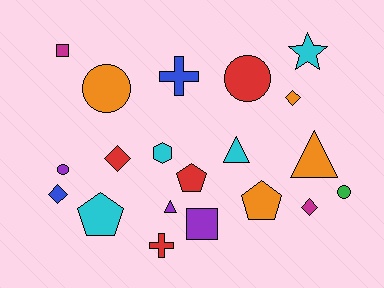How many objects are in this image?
There are 20 objects.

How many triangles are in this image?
There are 3 triangles.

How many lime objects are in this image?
There are no lime objects.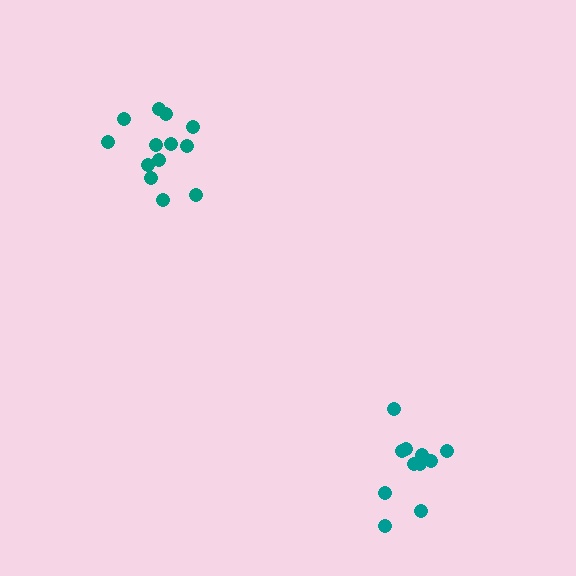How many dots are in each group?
Group 1: 13 dots, Group 2: 11 dots (24 total).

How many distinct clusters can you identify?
There are 2 distinct clusters.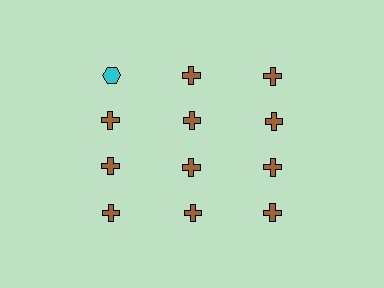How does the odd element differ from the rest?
It differs in both color (cyan instead of brown) and shape (hexagon instead of cross).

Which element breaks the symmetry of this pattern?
The cyan hexagon in the top row, leftmost column breaks the symmetry. All other shapes are brown crosses.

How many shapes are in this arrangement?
There are 12 shapes arranged in a grid pattern.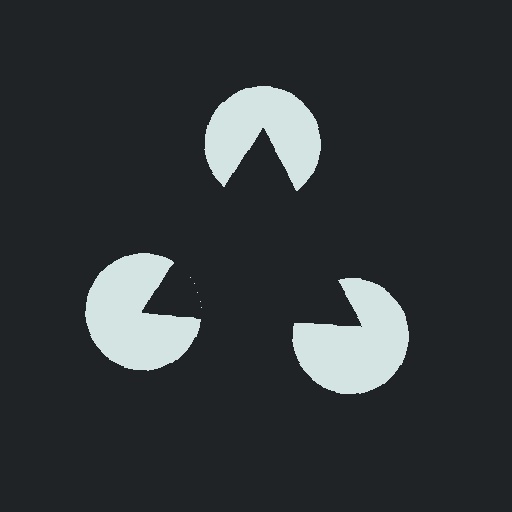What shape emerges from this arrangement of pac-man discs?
An illusory triangle — its edges are inferred from the aligned wedge cuts in the pac-man discs, not physically drawn.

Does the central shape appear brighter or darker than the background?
It typically appears slightly darker than the background, even though no actual brightness change is drawn.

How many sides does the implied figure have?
3 sides.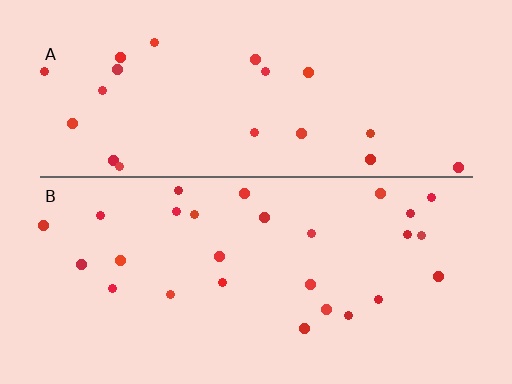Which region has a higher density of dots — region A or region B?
B (the bottom).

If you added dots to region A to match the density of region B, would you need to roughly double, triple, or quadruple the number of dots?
Approximately double.